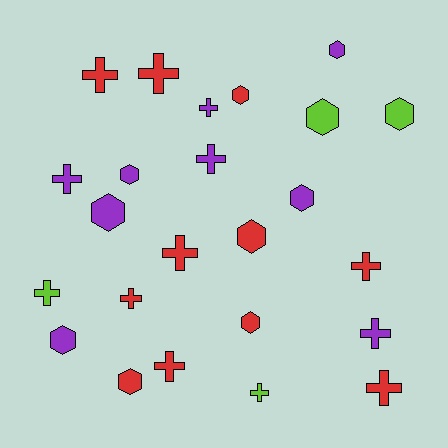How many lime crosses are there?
There are 2 lime crosses.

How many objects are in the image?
There are 24 objects.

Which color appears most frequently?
Red, with 11 objects.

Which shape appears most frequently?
Cross, with 13 objects.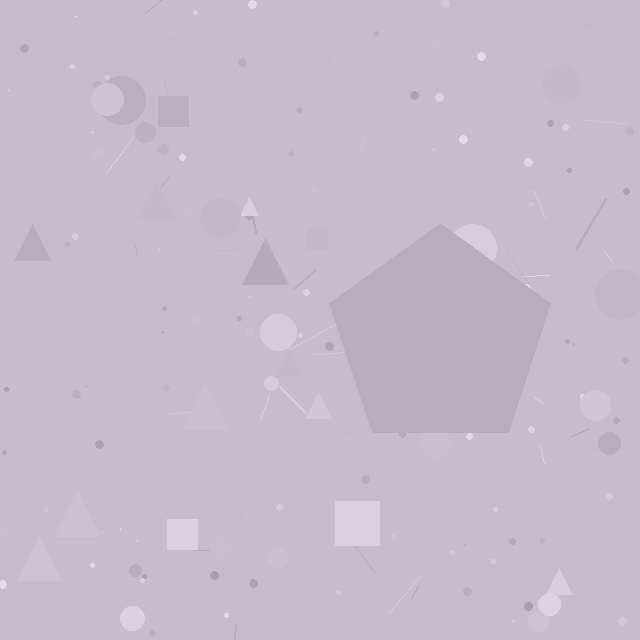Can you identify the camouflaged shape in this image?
The camouflaged shape is a pentagon.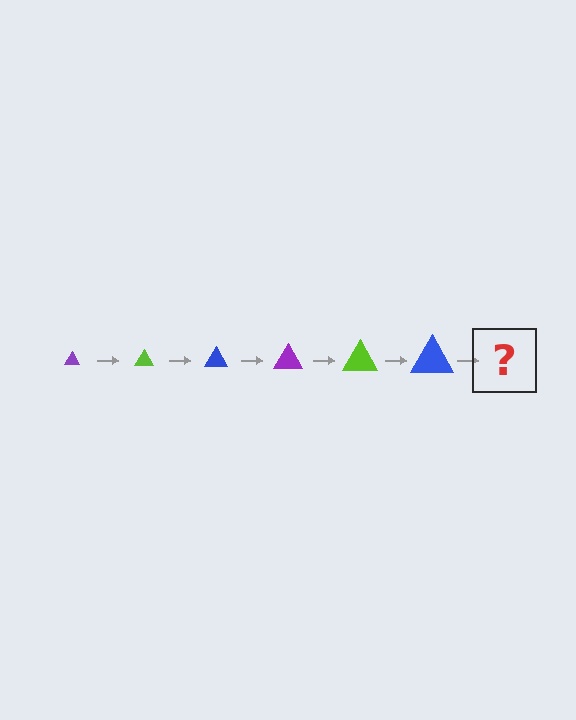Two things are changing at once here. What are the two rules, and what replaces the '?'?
The two rules are that the triangle grows larger each step and the color cycles through purple, lime, and blue. The '?' should be a purple triangle, larger than the previous one.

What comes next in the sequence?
The next element should be a purple triangle, larger than the previous one.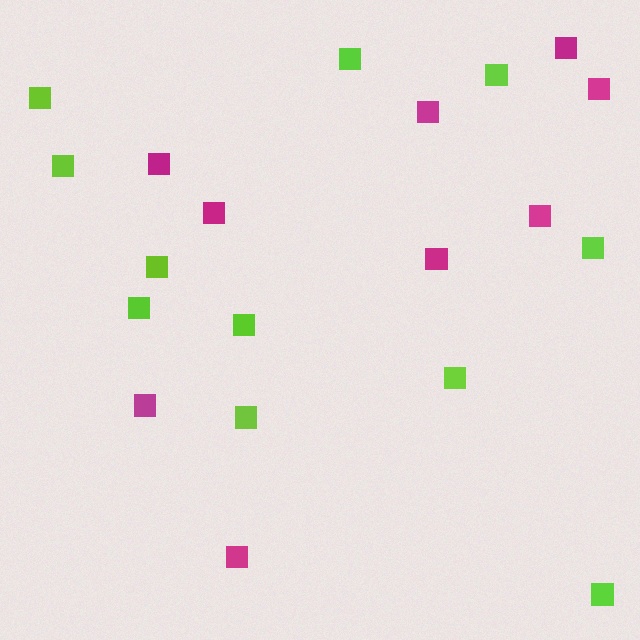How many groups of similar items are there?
There are 2 groups: one group of magenta squares (9) and one group of lime squares (11).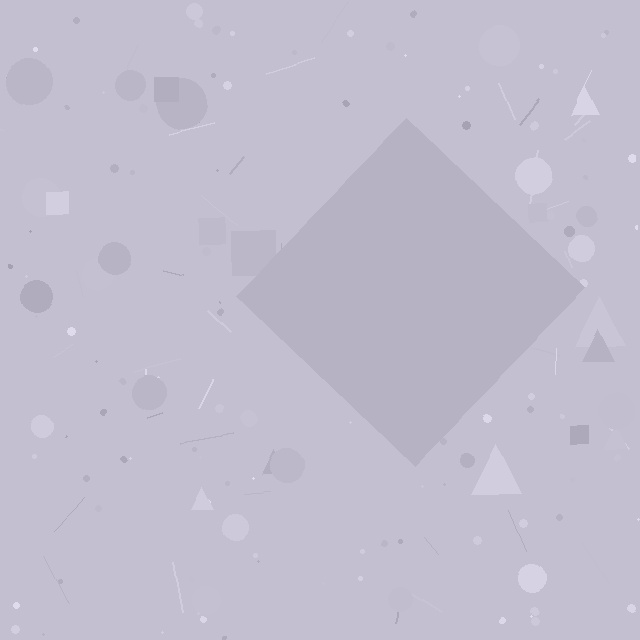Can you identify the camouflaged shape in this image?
The camouflaged shape is a diamond.